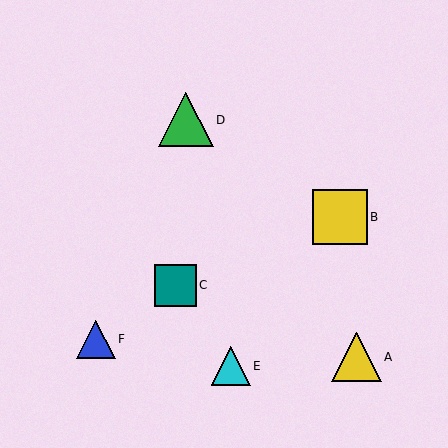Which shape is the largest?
The yellow square (labeled B) is the largest.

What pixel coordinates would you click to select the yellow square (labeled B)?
Click at (340, 217) to select the yellow square B.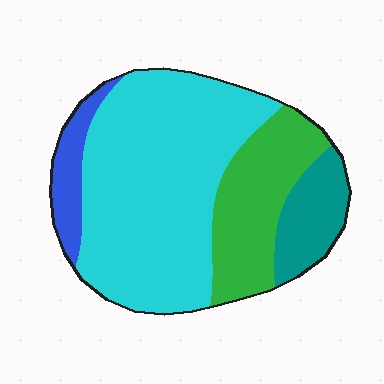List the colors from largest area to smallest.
From largest to smallest: cyan, green, teal, blue.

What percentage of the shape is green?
Green takes up about one fifth (1/5) of the shape.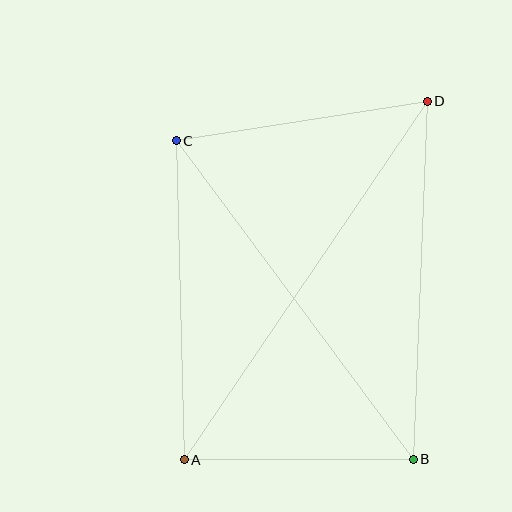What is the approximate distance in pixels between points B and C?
The distance between B and C is approximately 397 pixels.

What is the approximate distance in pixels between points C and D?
The distance between C and D is approximately 254 pixels.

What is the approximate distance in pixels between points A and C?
The distance between A and C is approximately 319 pixels.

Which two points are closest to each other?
Points A and B are closest to each other.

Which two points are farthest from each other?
Points A and D are farthest from each other.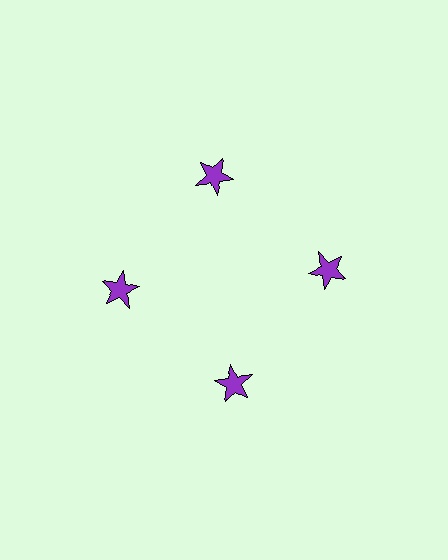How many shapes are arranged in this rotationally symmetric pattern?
There are 4 shapes, arranged in 4 groups of 1.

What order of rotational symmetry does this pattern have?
This pattern has 4-fold rotational symmetry.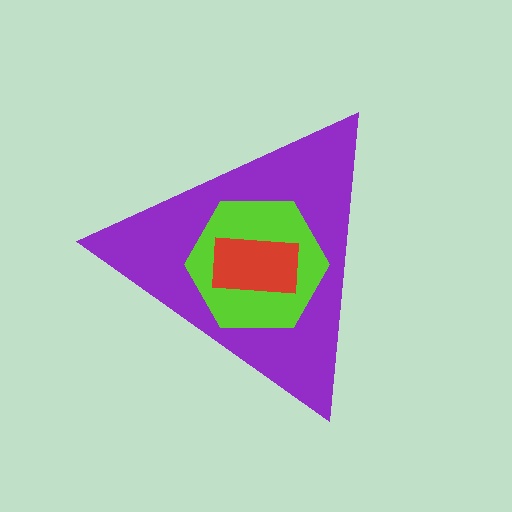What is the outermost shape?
The purple triangle.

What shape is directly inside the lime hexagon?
The red rectangle.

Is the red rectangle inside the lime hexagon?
Yes.